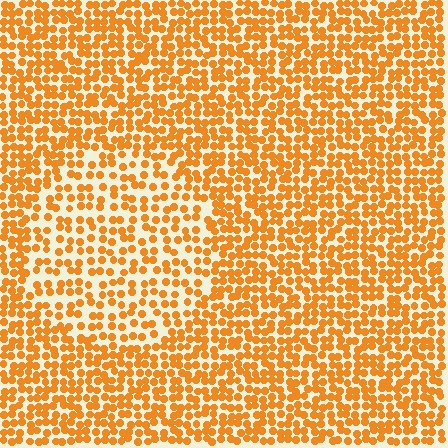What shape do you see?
I see a circle.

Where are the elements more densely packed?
The elements are more densely packed outside the circle boundary.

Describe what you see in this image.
The image contains small orange elements arranged at two different densities. A circle-shaped region is visible where the elements are less densely packed than the surrounding area.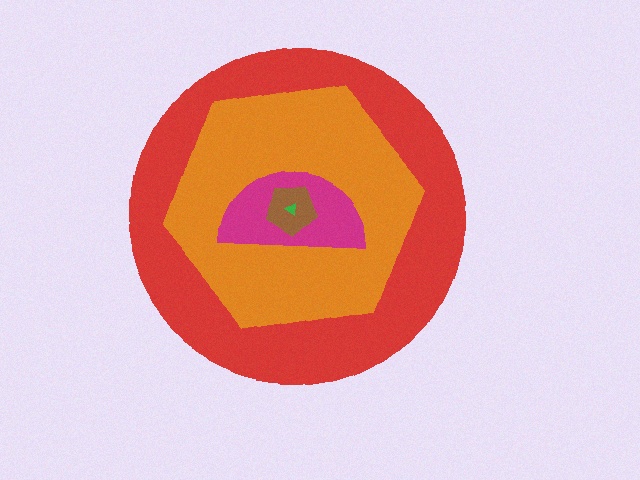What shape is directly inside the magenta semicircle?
The brown pentagon.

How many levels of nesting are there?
5.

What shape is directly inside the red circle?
The orange hexagon.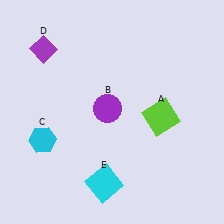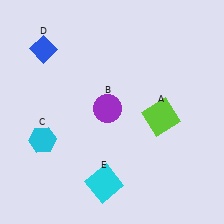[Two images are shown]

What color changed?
The diamond (D) changed from purple in Image 1 to blue in Image 2.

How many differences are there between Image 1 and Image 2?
There is 1 difference between the two images.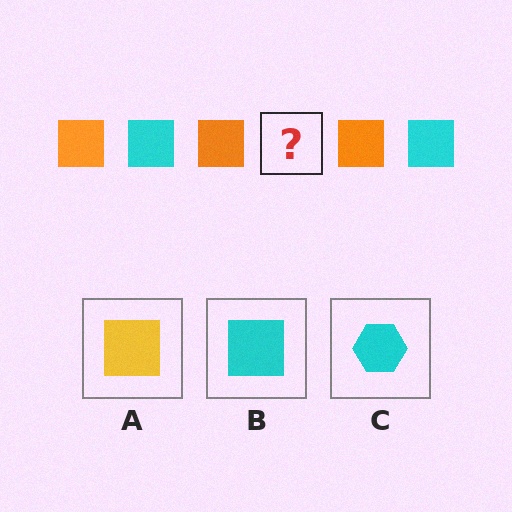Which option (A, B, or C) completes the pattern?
B.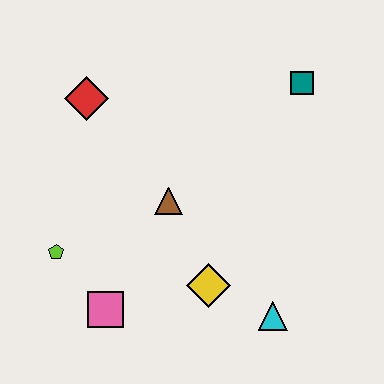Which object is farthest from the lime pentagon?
The teal square is farthest from the lime pentagon.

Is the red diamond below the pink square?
No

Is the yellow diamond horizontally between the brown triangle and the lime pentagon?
No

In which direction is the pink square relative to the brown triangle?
The pink square is below the brown triangle.